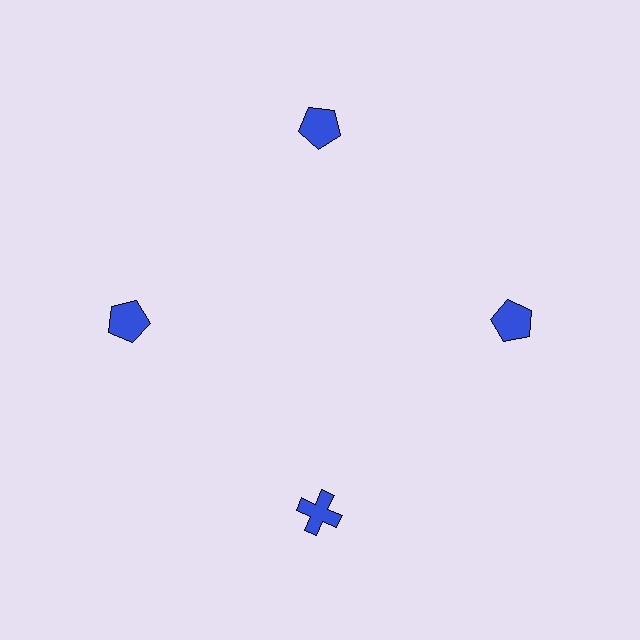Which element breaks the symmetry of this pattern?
The blue cross at roughly the 6 o'clock position breaks the symmetry. All other shapes are blue pentagons.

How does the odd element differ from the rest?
It has a different shape: cross instead of pentagon.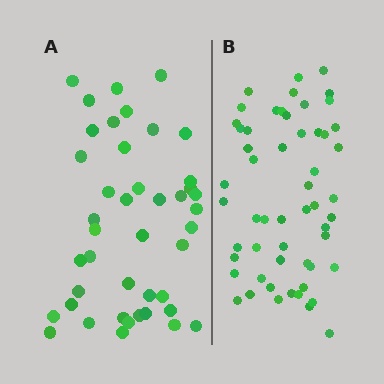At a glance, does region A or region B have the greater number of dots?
Region B (the right region) has more dots.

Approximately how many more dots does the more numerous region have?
Region B has roughly 12 or so more dots than region A.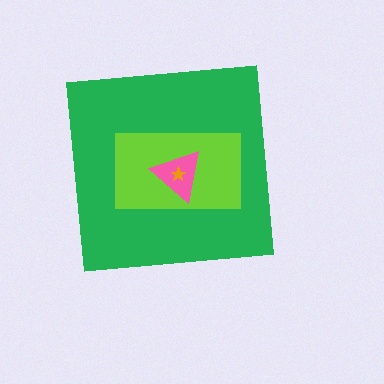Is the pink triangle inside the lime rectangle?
Yes.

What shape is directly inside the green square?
The lime rectangle.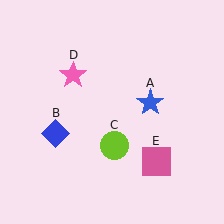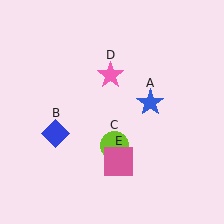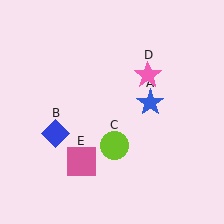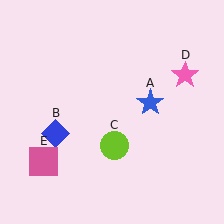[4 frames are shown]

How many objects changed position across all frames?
2 objects changed position: pink star (object D), pink square (object E).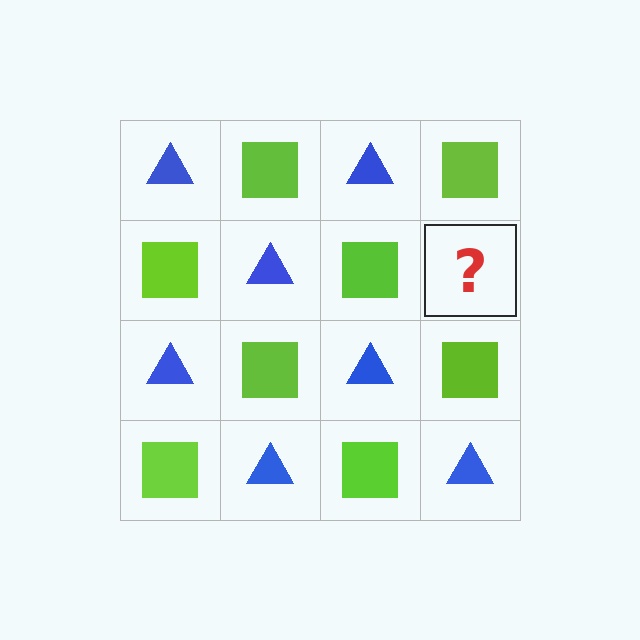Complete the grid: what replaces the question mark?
The question mark should be replaced with a blue triangle.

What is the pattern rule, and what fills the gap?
The rule is that it alternates blue triangle and lime square in a checkerboard pattern. The gap should be filled with a blue triangle.